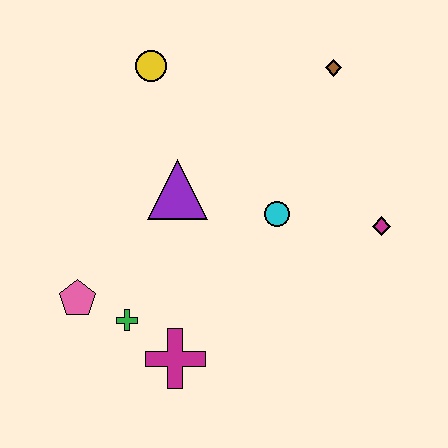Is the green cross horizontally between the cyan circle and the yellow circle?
No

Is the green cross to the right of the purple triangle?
No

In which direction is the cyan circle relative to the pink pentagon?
The cyan circle is to the right of the pink pentagon.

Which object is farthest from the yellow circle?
The magenta cross is farthest from the yellow circle.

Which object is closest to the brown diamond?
The cyan circle is closest to the brown diamond.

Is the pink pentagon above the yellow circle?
No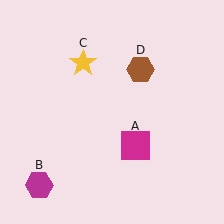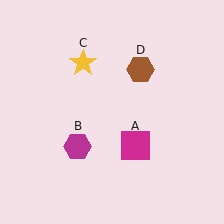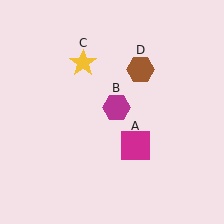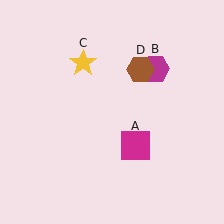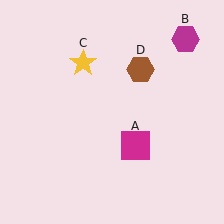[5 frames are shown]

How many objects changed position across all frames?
1 object changed position: magenta hexagon (object B).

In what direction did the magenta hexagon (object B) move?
The magenta hexagon (object B) moved up and to the right.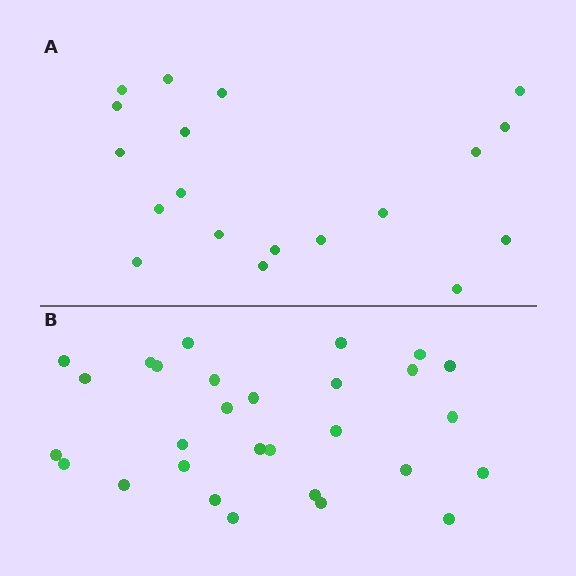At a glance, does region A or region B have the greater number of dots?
Region B (the bottom region) has more dots.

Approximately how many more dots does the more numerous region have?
Region B has roughly 10 or so more dots than region A.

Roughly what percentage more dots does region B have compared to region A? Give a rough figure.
About 55% more.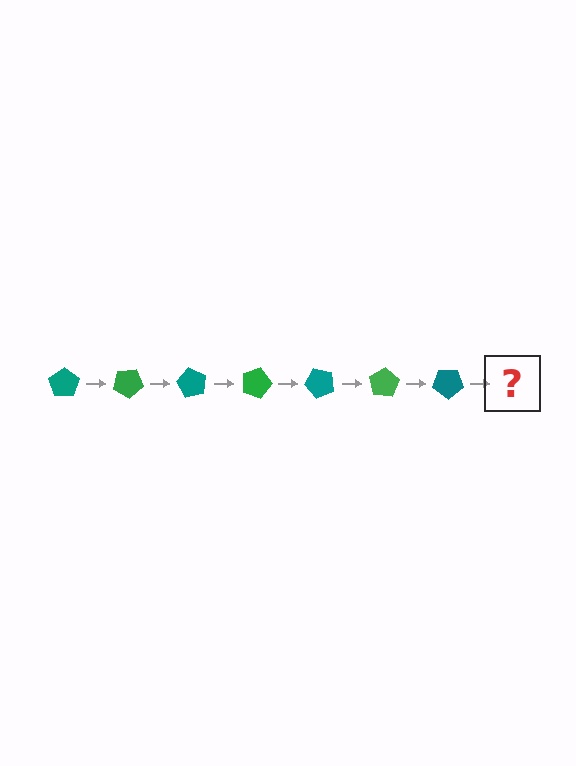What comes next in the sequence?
The next element should be a green pentagon, rotated 210 degrees from the start.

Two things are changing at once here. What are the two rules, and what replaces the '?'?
The two rules are that it rotates 30 degrees each step and the color cycles through teal and green. The '?' should be a green pentagon, rotated 210 degrees from the start.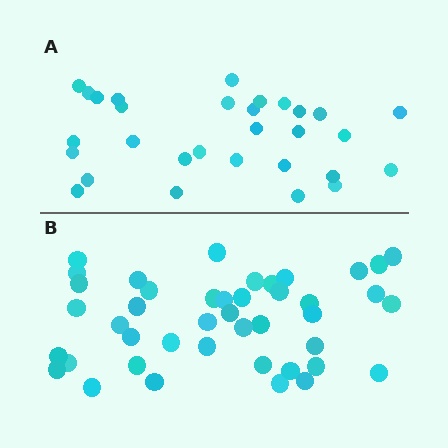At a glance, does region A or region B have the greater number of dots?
Region B (the bottom region) has more dots.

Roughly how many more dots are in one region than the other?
Region B has approximately 15 more dots than region A.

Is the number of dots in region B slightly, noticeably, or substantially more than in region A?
Region B has noticeably more, but not dramatically so. The ratio is roughly 1.4 to 1.